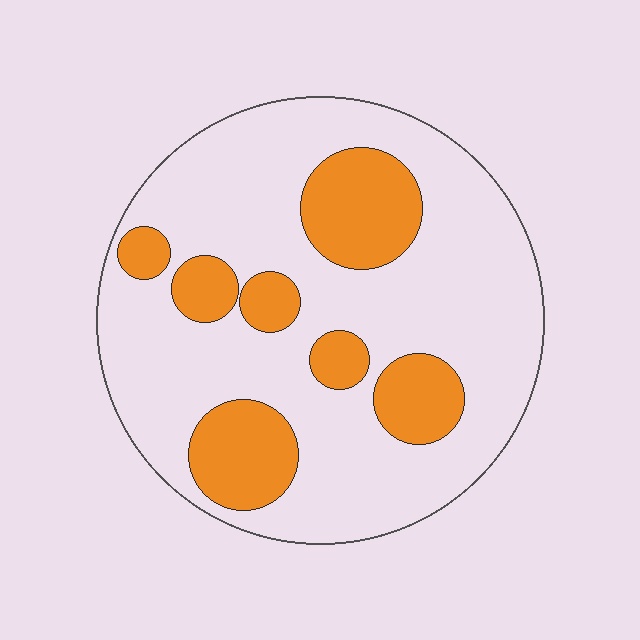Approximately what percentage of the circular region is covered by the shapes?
Approximately 25%.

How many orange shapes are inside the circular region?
7.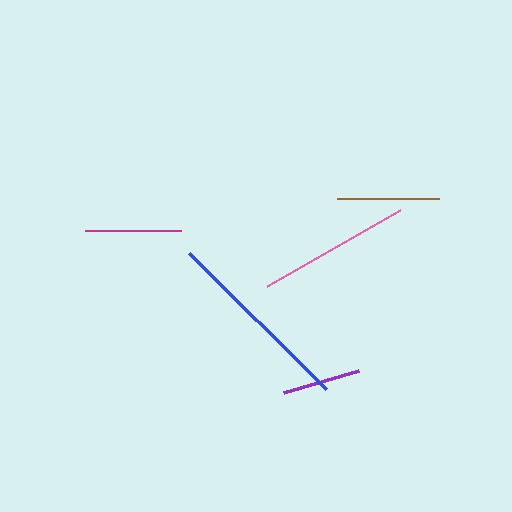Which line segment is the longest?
The blue line is the longest at approximately 193 pixels.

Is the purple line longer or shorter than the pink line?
The pink line is longer than the purple line.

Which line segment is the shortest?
The purple line is the shortest at approximately 79 pixels.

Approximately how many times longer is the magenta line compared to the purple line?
The magenta line is approximately 1.2 times the length of the purple line.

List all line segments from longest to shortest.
From longest to shortest: blue, pink, brown, magenta, purple.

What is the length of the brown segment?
The brown segment is approximately 102 pixels long.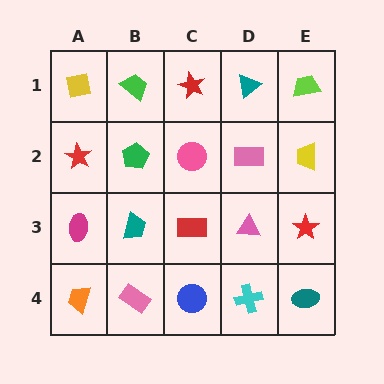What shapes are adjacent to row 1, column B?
A green pentagon (row 2, column B), a yellow square (row 1, column A), a red star (row 1, column C).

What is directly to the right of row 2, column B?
A pink circle.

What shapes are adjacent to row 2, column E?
A lime trapezoid (row 1, column E), a red star (row 3, column E), a pink rectangle (row 2, column D).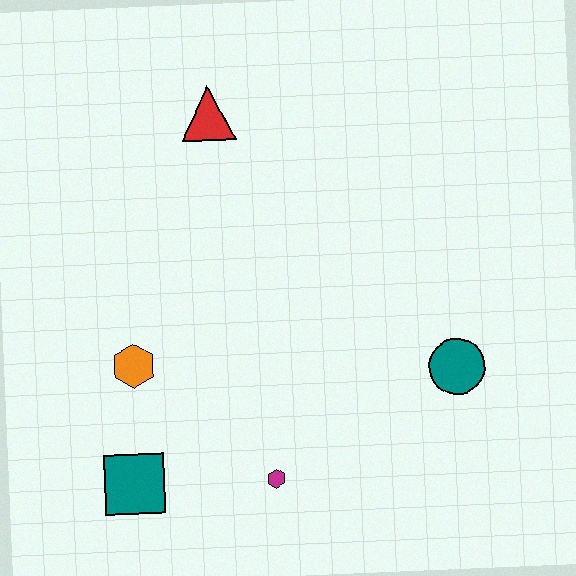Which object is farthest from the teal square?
The red triangle is farthest from the teal square.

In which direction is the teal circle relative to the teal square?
The teal circle is to the right of the teal square.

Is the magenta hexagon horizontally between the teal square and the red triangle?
No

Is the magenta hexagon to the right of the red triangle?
Yes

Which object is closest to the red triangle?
The orange hexagon is closest to the red triangle.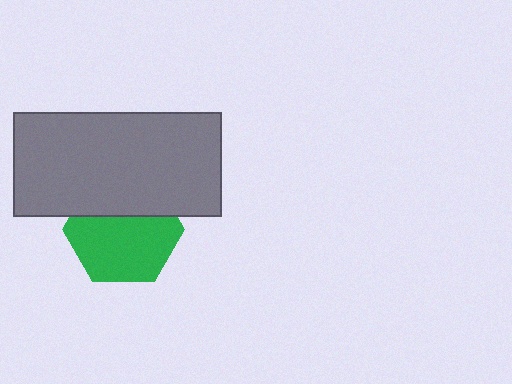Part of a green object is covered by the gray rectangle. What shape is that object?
It is a hexagon.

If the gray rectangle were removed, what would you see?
You would see the complete green hexagon.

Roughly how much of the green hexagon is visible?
About half of it is visible (roughly 63%).